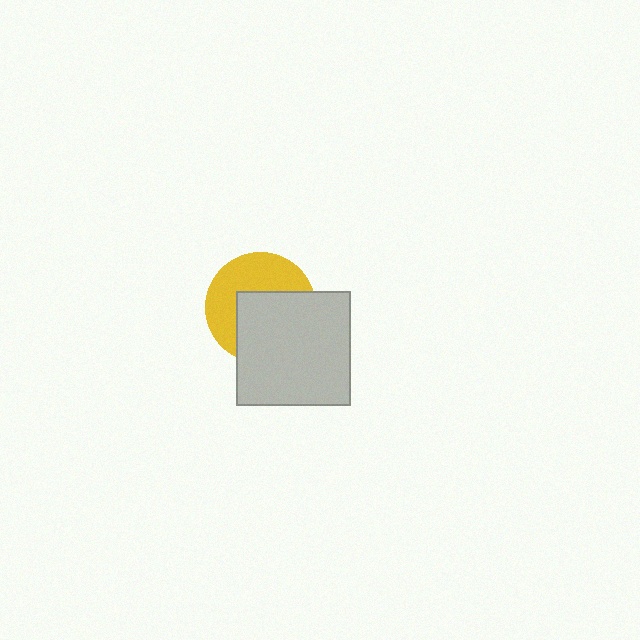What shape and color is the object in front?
The object in front is a light gray square.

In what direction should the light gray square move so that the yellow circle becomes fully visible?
The light gray square should move toward the lower-right. That is the shortest direction to clear the overlap and leave the yellow circle fully visible.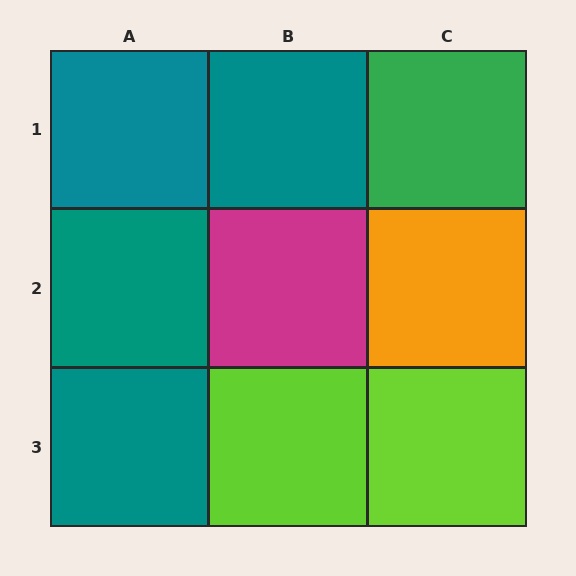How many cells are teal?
4 cells are teal.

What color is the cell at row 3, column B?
Lime.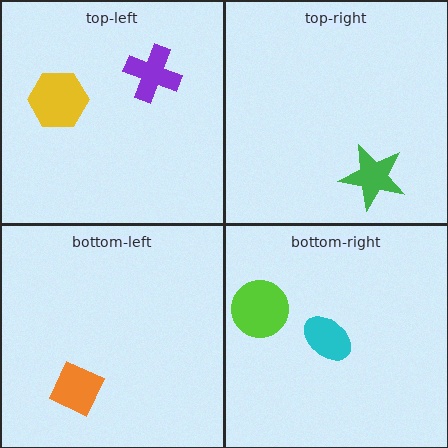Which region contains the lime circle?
The bottom-right region.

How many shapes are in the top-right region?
1.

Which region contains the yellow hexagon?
The top-left region.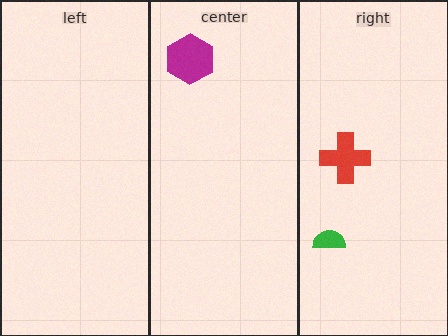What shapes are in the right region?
The green semicircle, the red cross.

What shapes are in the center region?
The magenta hexagon.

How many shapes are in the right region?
2.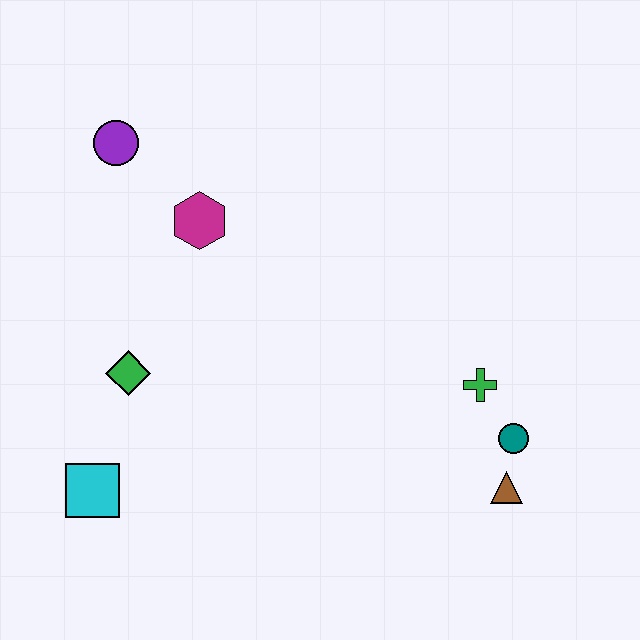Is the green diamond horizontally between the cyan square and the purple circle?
No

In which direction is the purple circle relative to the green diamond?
The purple circle is above the green diamond.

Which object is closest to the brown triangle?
The teal circle is closest to the brown triangle.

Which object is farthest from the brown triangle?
The purple circle is farthest from the brown triangle.